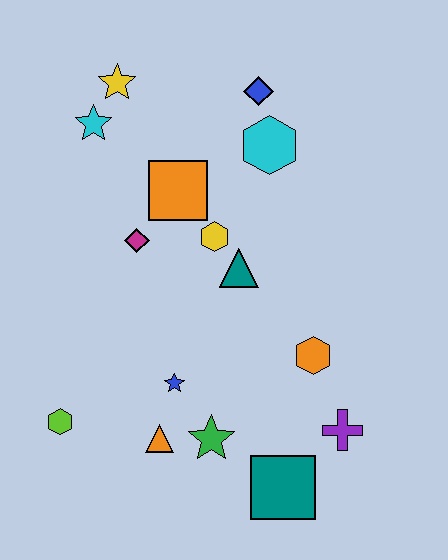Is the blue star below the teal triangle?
Yes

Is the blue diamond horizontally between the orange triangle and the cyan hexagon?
Yes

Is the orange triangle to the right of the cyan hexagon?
No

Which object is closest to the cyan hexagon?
The blue diamond is closest to the cyan hexagon.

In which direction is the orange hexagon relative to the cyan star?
The orange hexagon is below the cyan star.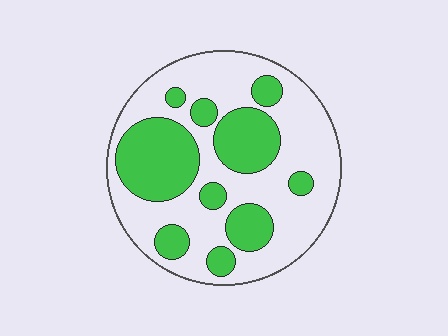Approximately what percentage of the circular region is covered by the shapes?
Approximately 35%.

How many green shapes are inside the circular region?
10.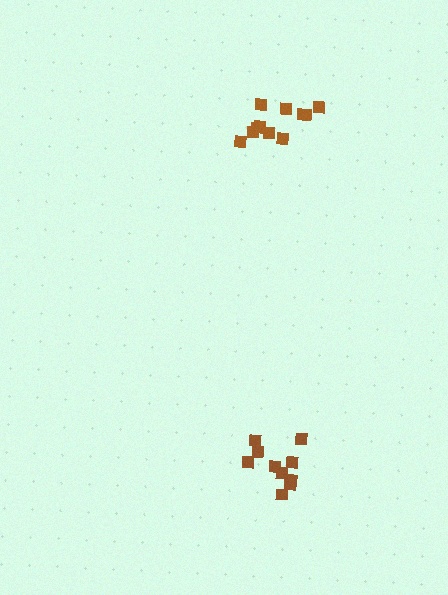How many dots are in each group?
Group 1: 10 dots, Group 2: 11 dots (21 total).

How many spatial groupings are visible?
There are 2 spatial groupings.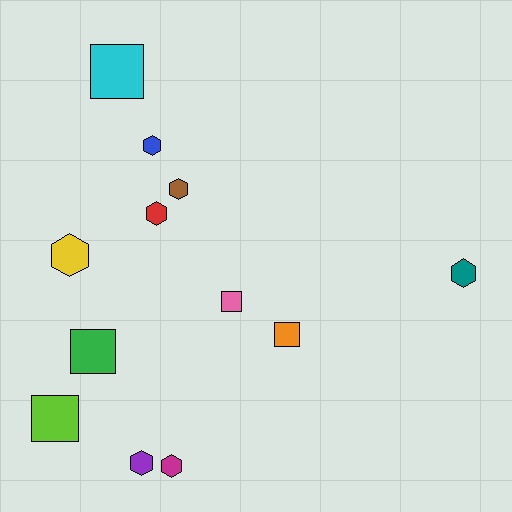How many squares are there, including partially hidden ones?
There are 5 squares.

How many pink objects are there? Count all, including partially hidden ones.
There is 1 pink object.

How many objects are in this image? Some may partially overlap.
There are 12 objects.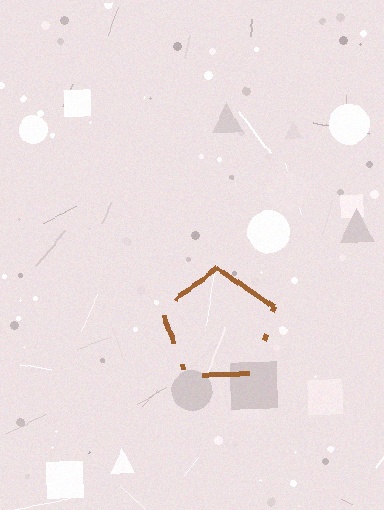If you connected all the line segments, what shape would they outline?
They would outline a pentagon.